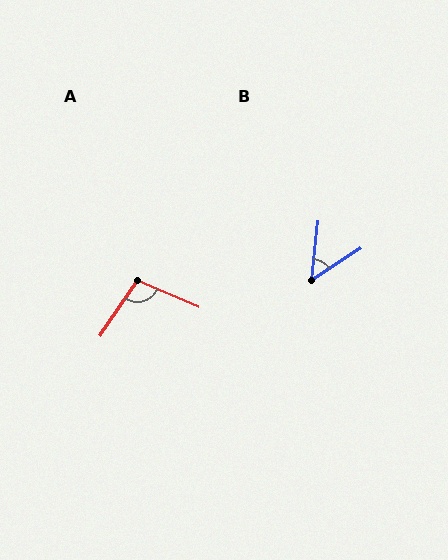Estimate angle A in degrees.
Approximately 101 degrees.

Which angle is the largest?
A, at approximately 101 degrees.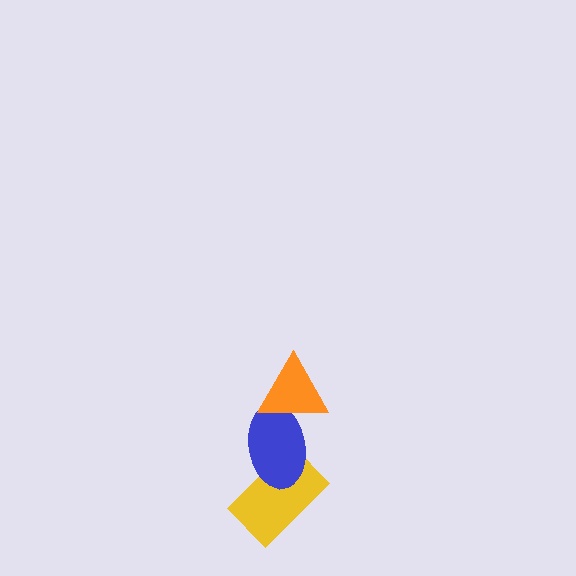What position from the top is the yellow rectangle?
The yellow rectangle is 3rd from the top.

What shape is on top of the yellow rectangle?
The blue ellipse is on top of the yellow rectangle.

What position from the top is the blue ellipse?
The blue ellipse is 2nd from the top.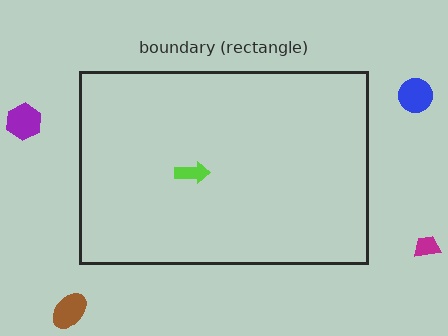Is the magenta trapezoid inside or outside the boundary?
Outside.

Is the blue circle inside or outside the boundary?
Outside.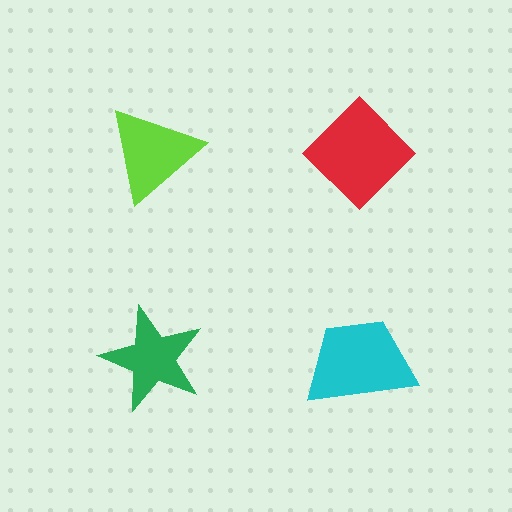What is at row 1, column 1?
A lime triangle.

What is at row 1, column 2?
A red diamond.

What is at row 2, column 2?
A cyan trapezoid.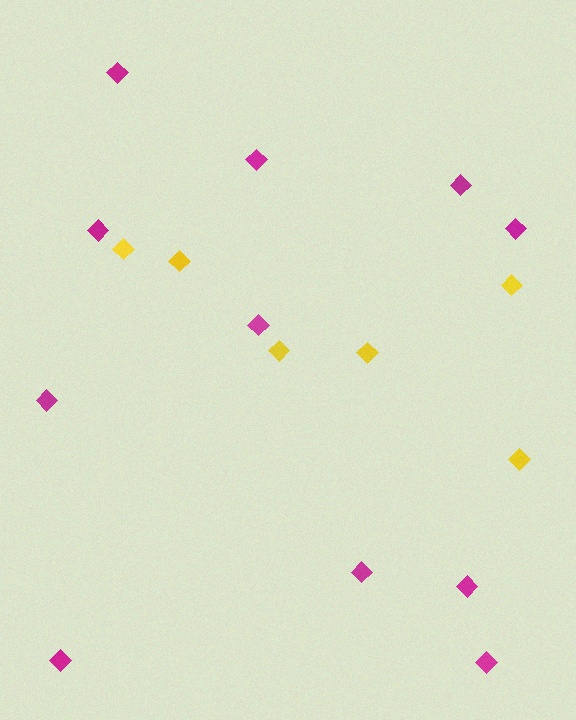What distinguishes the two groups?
There are 2 groups: one group of yellow diamonds (6) and one group of magenta diamonds (11).